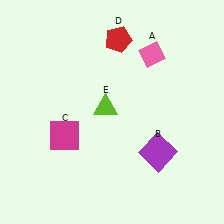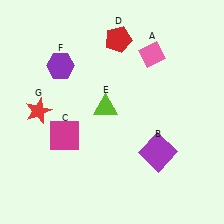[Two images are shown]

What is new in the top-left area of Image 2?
A red star (G) was added in the top-left area of Image 2.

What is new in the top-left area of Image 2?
A purple hexagon (F) was added in the top-left area of Image 2.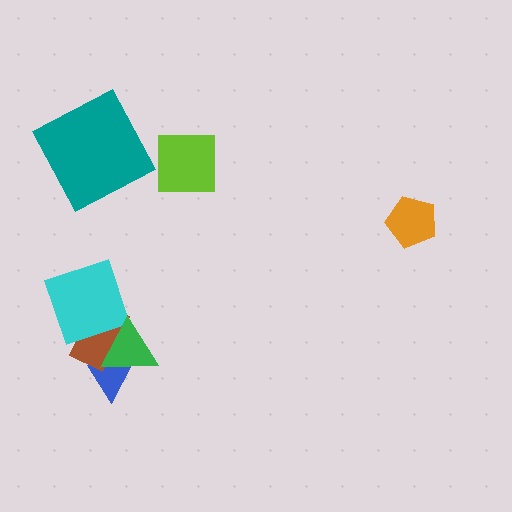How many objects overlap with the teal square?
0 objects overlap with the teal square.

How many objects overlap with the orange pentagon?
0 objects overlap with the orange pentagon.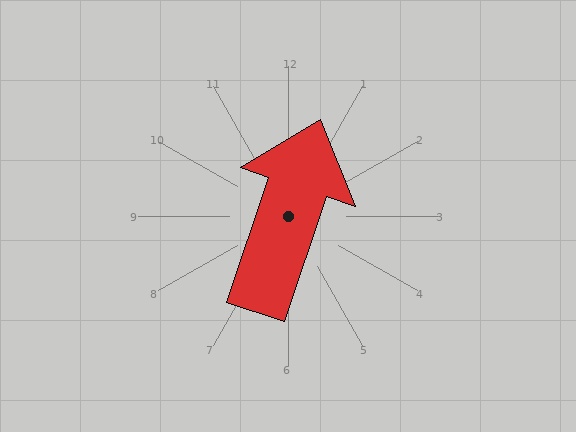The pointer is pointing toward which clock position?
Roughly 1 o'clock.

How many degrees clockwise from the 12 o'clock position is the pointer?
Approximately 19 degrees.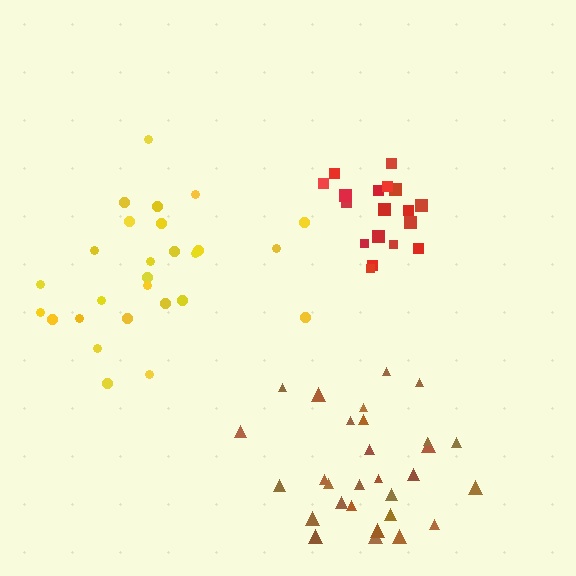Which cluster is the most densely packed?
Red.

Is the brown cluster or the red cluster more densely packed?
Red.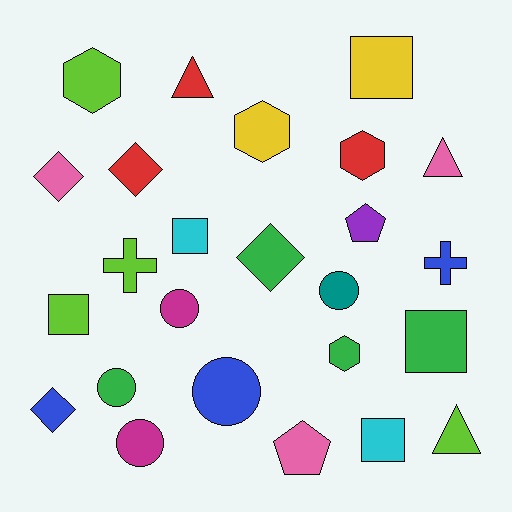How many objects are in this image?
There are 25 objects.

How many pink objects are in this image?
There are 3 pink objects.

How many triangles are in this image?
There are 3 triangles.